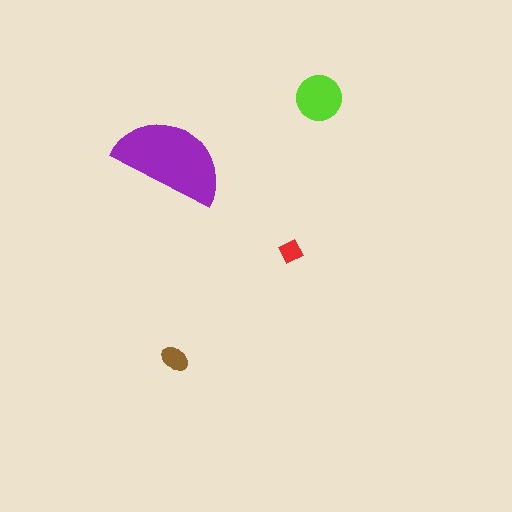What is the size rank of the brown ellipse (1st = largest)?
3rd.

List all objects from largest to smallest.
The purple semicircle, the lime circle, the brown ellipse, the red diamond.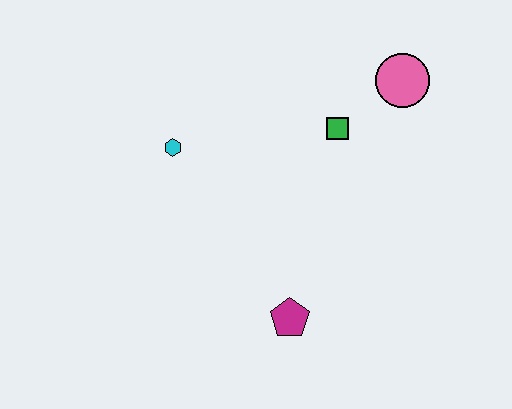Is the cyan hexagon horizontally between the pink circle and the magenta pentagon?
No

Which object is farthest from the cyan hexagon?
The pink circle is farthest from the cyan hexagon.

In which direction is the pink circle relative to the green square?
The pink circle is to the right of the green square.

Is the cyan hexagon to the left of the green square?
Yes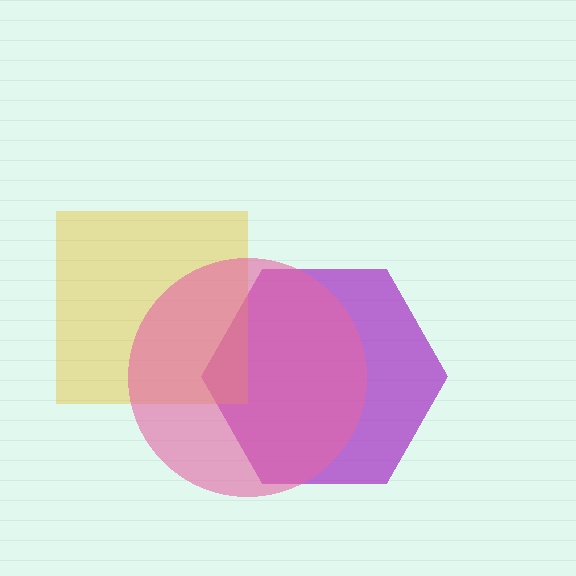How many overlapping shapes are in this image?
There are 3 overlapping shapes in the image.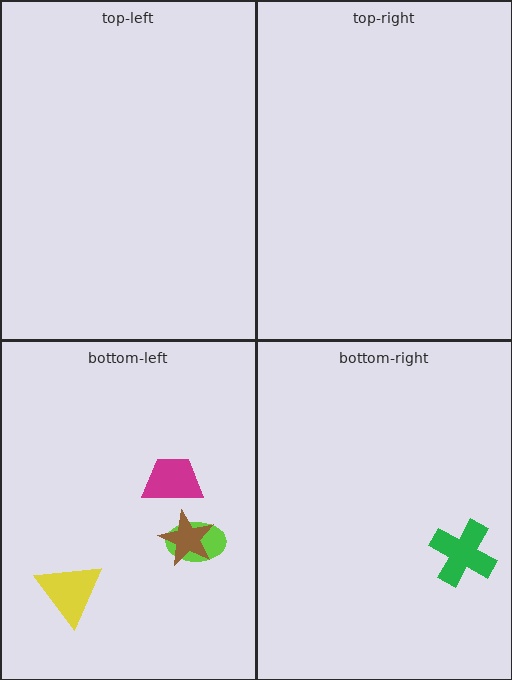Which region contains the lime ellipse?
The bottom-left region.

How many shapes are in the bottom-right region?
1.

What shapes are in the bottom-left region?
The lime ellipse, the yellow triangle, the brown star, the magenta trapezoid.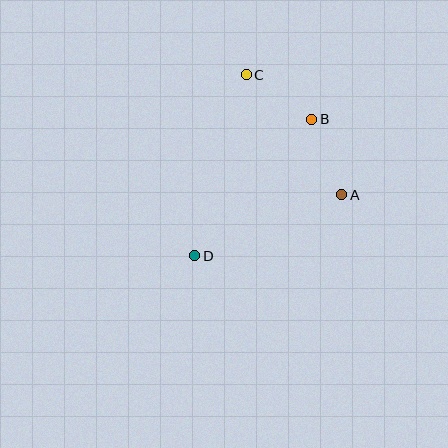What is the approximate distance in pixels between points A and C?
The distance between A and C is approximately 153 pixels.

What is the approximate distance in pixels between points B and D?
The distance between B and D is approximately 180 pixels.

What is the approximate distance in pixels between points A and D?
The distance between A and D is approximately 159 pixels.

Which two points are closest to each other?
Points B and C are closest to each other.